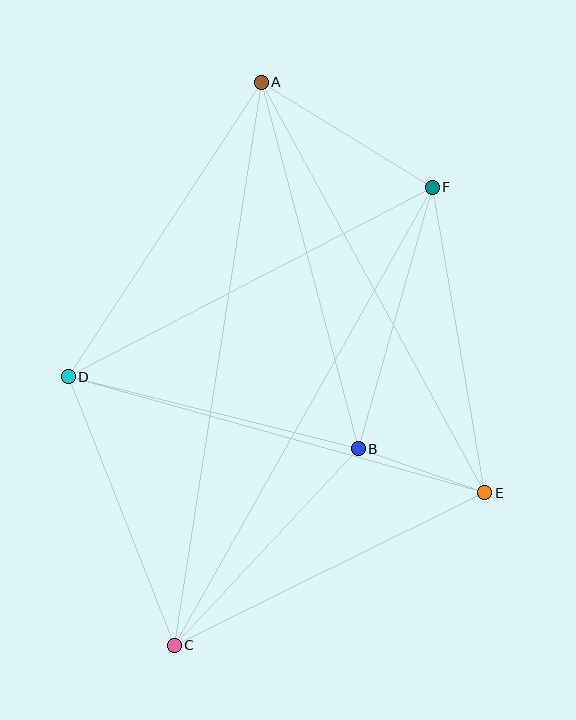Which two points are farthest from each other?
Points A and C are farthest from each other.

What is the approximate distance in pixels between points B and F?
The distance between B and F is approximately 272 pixels.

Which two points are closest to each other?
Points B and E are closest to each other.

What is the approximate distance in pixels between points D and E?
The distance between D and E is approximately 432 pixels.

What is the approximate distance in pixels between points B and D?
The distance between B and D is approximately 298 pixels.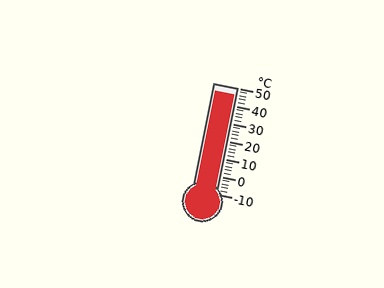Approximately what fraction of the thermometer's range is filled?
The thermometer is filled to approximately 95% of its range.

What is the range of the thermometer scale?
The thermometer scale ranges from -10°C to 50°C.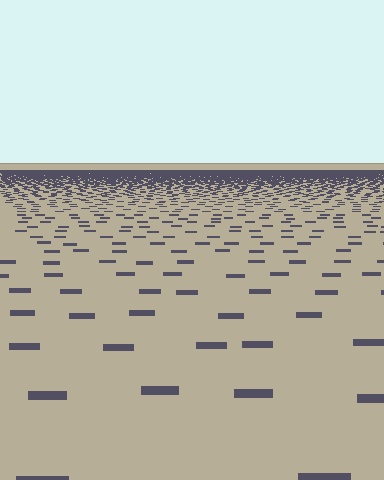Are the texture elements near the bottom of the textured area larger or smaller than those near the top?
Larger. Near the bottom, elements are closer to the viewer and appear at a bigger on-screen size.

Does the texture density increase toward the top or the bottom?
Density increases toward the top.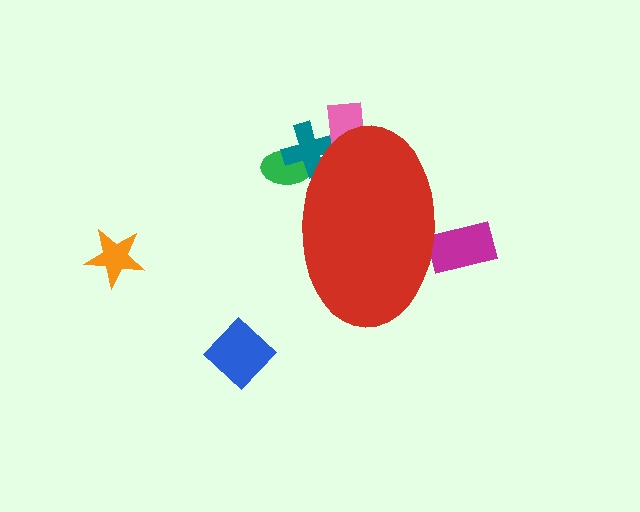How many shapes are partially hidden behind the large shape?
4 shapes are partially hidden.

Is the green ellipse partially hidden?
Yes, the green ellipse is partially hidden behind the red ellipse.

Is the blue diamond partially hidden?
No, the blue diamond is fully visible.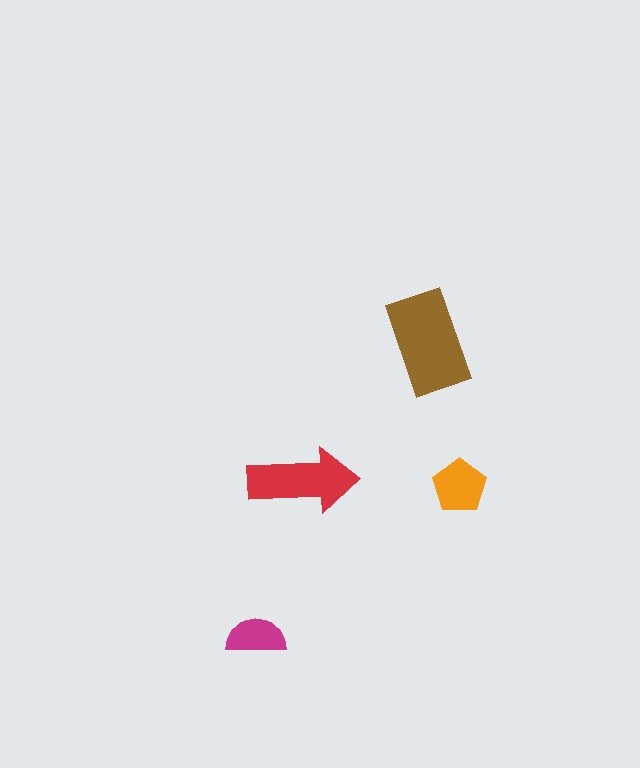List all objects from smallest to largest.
The magenta semicircle, the orange pentagon, the red arrow, the brown rectangle.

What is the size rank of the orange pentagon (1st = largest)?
3rd.